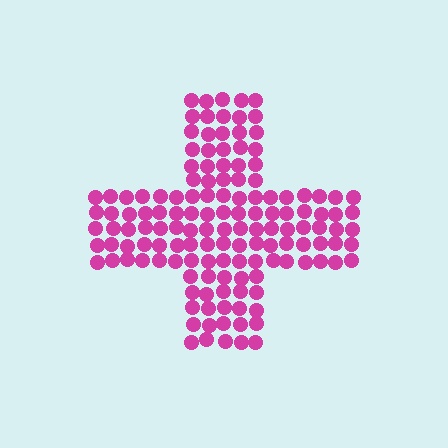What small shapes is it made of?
It is made of small circles.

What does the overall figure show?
The overall figure shows a cross.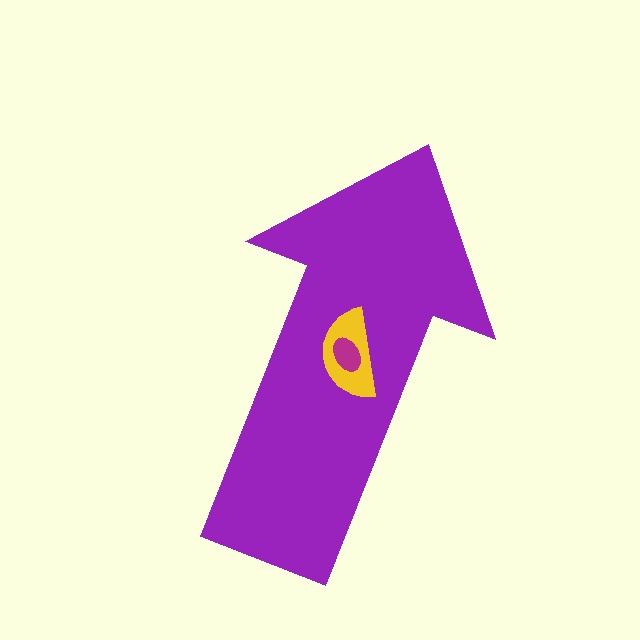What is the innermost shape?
The magenta ellipse.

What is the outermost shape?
The purple arrow.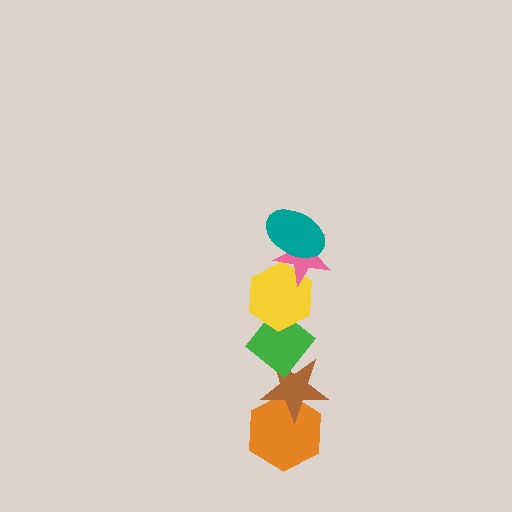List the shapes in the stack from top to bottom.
From top to bottom: the teal ellipse, the pink star, the yellow hexagon, the green diamond, the brown star, the orange hexagon.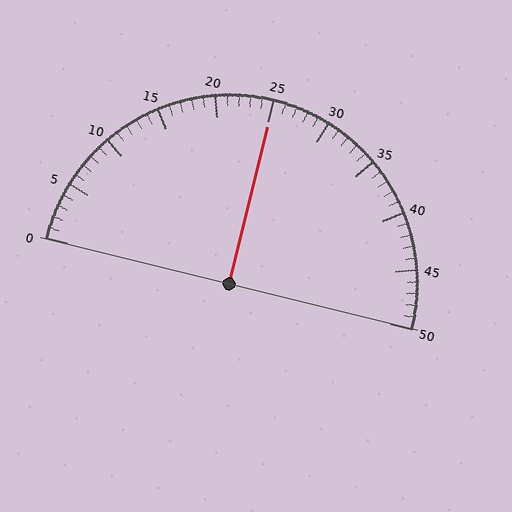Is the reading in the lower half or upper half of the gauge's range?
The reading is in the upper half of the range (0 to 50).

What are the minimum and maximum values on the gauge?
The gauge ranges from 0 to 50.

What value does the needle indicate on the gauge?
The needle indicates approximately 25.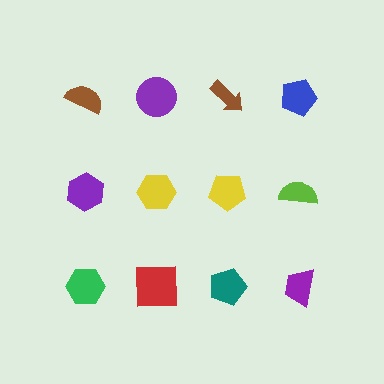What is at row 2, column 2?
A yellow hexagon.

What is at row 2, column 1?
A purple hexagon.